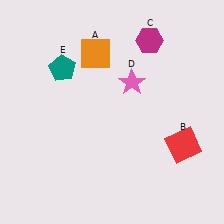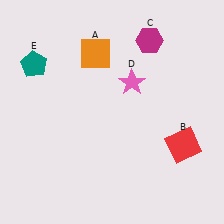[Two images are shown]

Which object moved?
The teal pentagon (E) moved left.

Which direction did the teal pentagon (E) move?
The teal pentagon (E) moved left.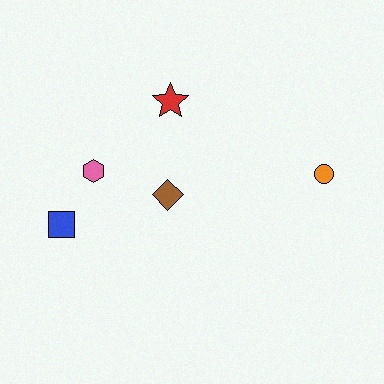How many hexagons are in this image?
There is 1 hexagon.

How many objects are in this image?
There are 5 objects.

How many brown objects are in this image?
There is 1 brown object.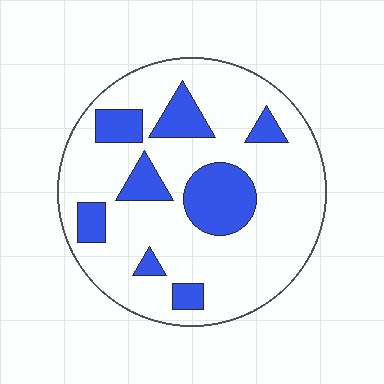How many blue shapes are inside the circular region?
8.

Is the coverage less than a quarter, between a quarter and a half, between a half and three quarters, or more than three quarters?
Less than a quarter.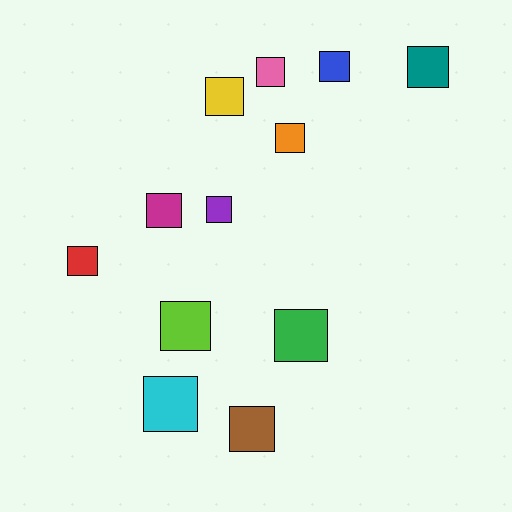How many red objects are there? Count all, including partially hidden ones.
There is 1 red object.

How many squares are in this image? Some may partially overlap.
There are 12 squares.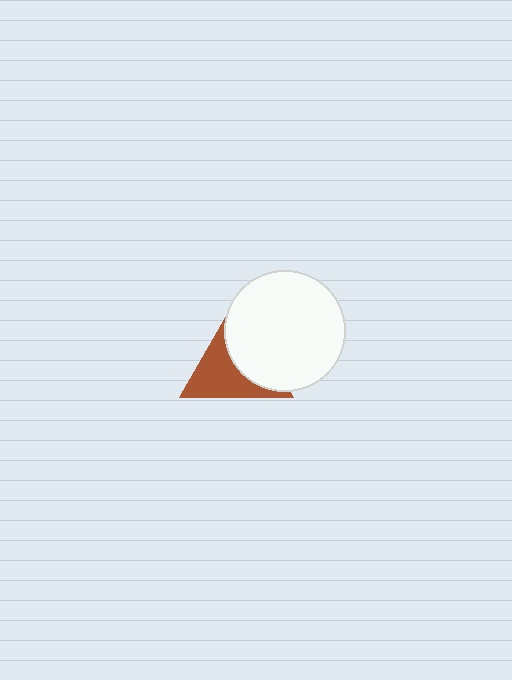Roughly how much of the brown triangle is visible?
About half of it is visible (roughly 51%).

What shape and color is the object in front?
The object in front is a white circle.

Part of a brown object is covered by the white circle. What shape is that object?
It is a triangle.